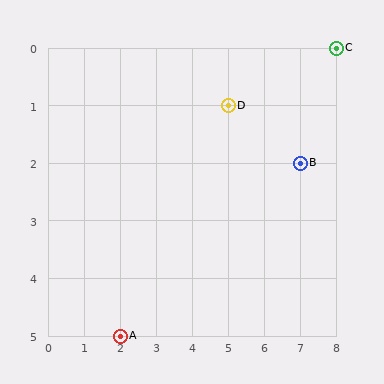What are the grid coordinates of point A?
Point A is at grid coordinates (2, 5).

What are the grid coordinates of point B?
Point B is at grid coordinates (7, 2).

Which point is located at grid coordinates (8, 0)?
Point C is at (8, 0).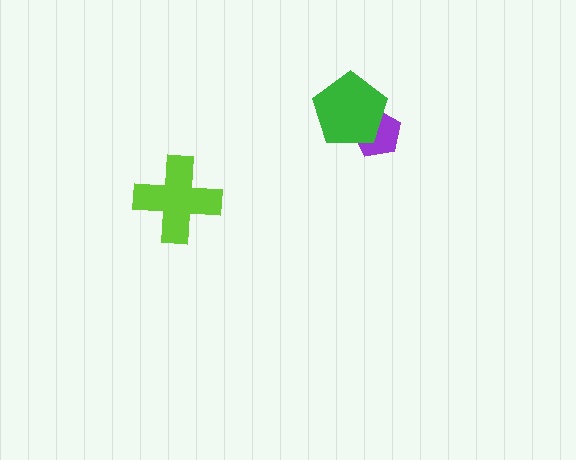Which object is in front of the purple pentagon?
The green pentagon is in front of the purple pentagon.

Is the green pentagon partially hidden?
No, no other shape covers it.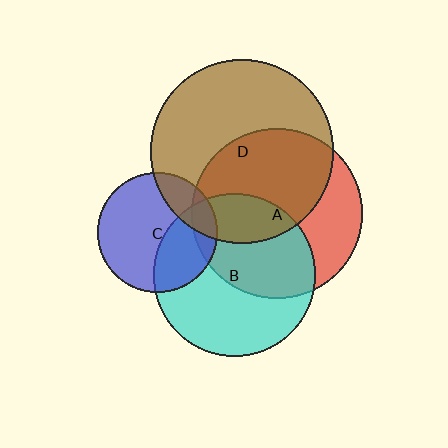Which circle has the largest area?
Circle D (brown).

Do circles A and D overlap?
Yes.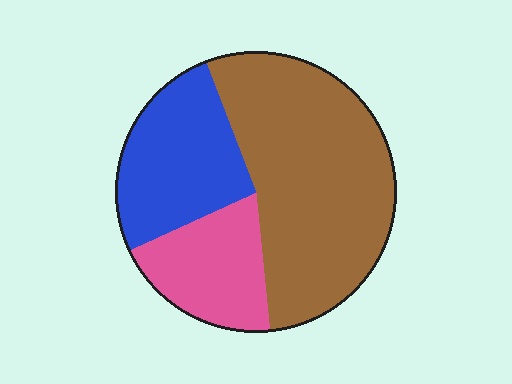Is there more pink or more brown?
Brown.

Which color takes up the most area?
Brown, at roughly 55%.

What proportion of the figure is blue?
Blue covers around 25% of the figure.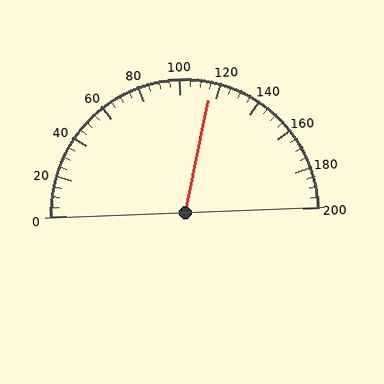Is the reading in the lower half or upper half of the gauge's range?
The reading is in the upper half of the range (0 to 200).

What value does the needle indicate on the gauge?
The needle indicates approximately 115.